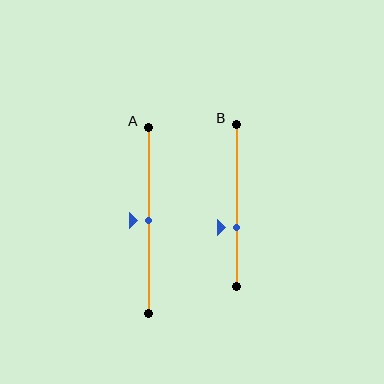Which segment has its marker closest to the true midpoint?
Segment A has its marker closest to the true midpoint.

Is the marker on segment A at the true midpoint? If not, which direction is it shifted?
Yes, the marker on segment A is at the true midpoint.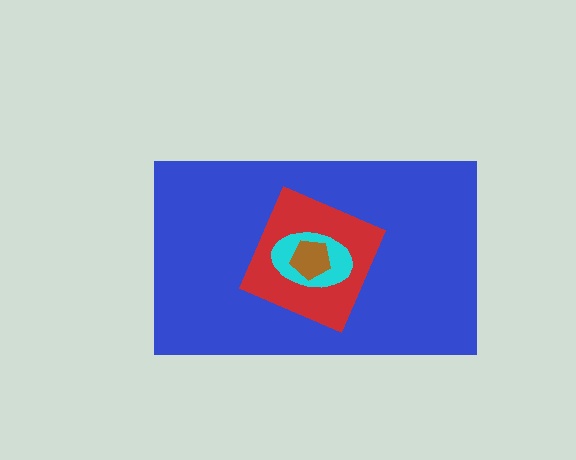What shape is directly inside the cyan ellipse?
The brown pentagon.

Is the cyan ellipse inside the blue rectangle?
Yes.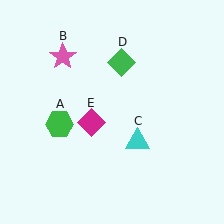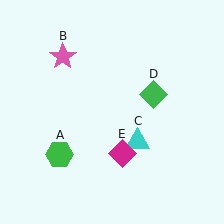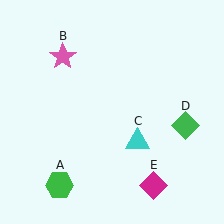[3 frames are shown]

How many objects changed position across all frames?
3 objects changed position: green hexagon (object A), green diamond (object D), magenta diamond (object E).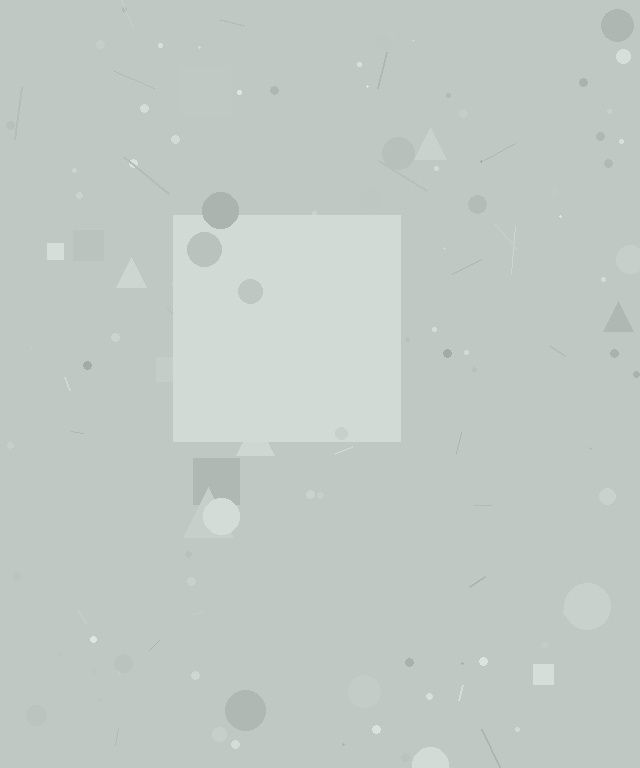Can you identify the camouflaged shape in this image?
The camouflaged shape is a square.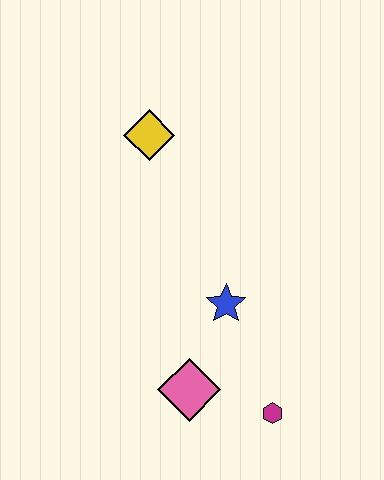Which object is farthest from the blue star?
The yellow diamond is farthest from the blue star.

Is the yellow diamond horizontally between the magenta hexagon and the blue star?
No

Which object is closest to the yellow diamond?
The blue star is closest to the yellow diamond.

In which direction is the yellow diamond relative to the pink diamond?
The yellow diamond is above the pink diamond.